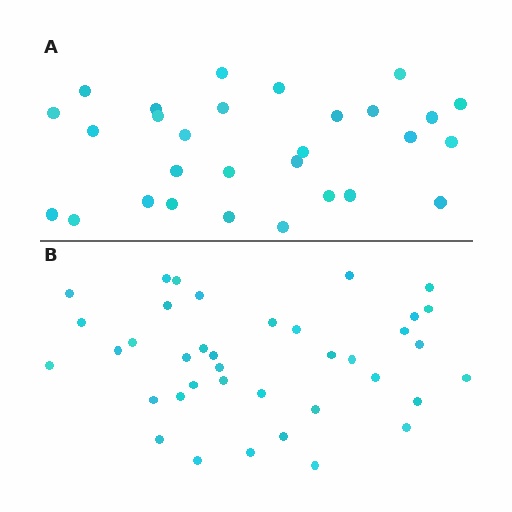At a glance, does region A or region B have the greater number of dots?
Region B (the bottom region) has more dots.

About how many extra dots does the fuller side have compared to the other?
Region B has roughly 8 or so more dots than region A.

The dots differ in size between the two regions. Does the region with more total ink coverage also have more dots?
No. Region A has more total ink coverage because its dots are larger, but region B actually contains more individual dots. Total area can be misleading — the number of items is what matters here.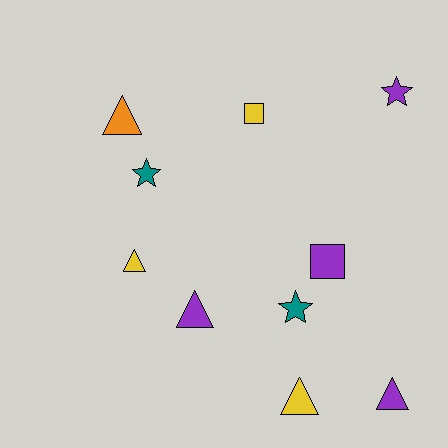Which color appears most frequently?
Purple, with 4 objects.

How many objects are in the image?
There are 10 objects.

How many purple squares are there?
There is 1 purple square.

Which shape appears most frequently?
Triangle, with 5 objects.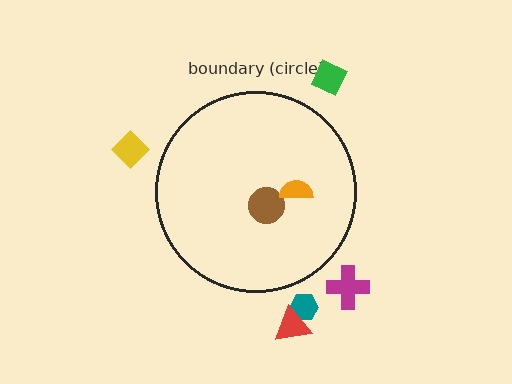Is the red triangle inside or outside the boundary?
Outside.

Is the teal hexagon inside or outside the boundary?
Outside.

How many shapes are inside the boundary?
2 inside, 5 outside.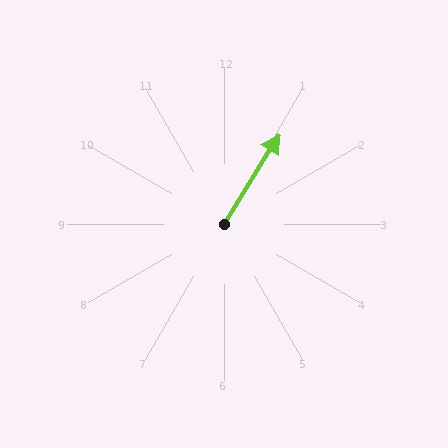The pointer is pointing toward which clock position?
Roughly 1 o'clock.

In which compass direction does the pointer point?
Northeast.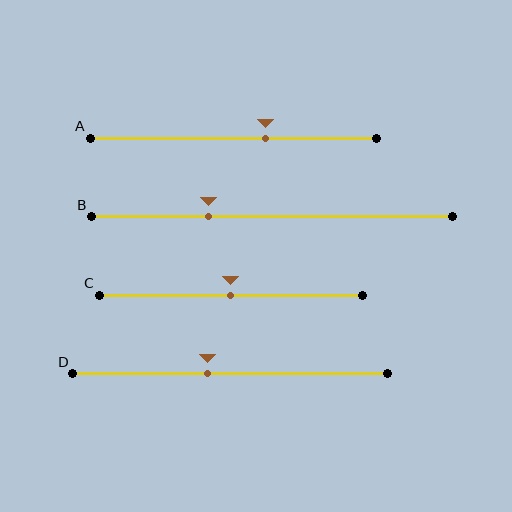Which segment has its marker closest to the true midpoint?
Segment C has its marker closest to the true midpoint.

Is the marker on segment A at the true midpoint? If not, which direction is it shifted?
No, the marker on segment A is shifted to the right by about 11% of the segment length.